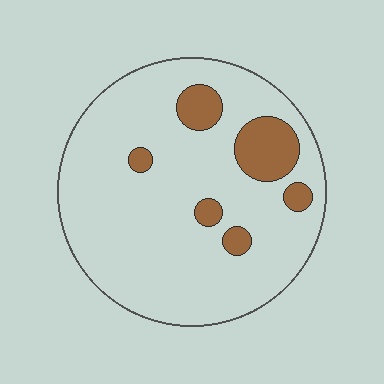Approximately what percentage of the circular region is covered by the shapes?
Approximately 15%.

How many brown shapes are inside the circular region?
6.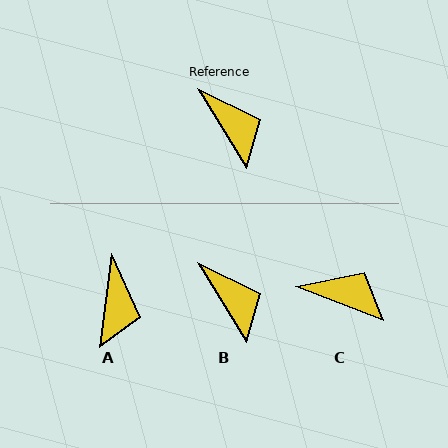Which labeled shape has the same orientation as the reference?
B.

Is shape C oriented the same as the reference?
No, it is off by about 37 degrees.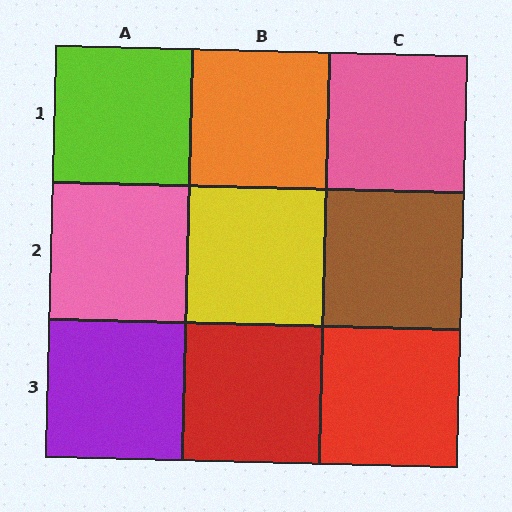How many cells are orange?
1 cell is orange.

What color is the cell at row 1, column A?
Lime.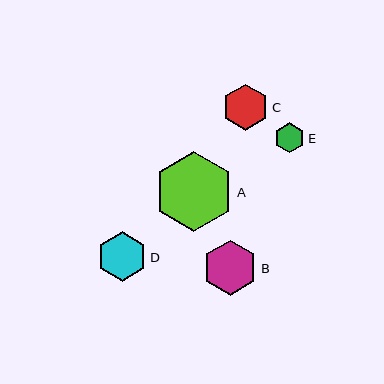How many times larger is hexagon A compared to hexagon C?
Hexagon A is approximately 1.7 times the size of hexagon C.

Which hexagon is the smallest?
Hexagon E is the smallest with a size of approximately 30 pixels.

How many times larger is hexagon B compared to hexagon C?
Hexagon B is approximately 1.2 times the size of hexagon C.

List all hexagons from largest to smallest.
From largest to smallest: A, B, D, C, E.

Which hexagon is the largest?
Hexagon A is the largest with a size of approximately 79 pixels.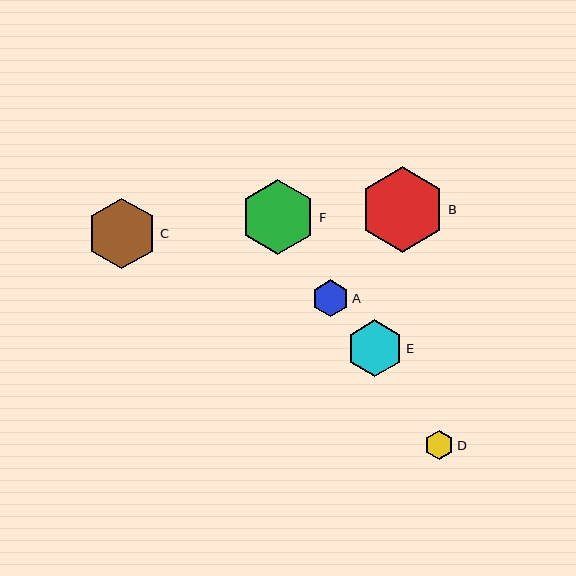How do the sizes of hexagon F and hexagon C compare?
Hexagon F and hexagon C are approximately the same size.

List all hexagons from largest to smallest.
From largest to smallest: B, F, C, E, A, D.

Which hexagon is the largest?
Hexagon B is the largest with a size of approximately 85 pixels.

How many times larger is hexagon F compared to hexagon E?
Hexagon F is approximately 1.3 times the size of hexagon E.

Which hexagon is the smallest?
Hexagon D is the smallest with a size of approximately 29 pixels.